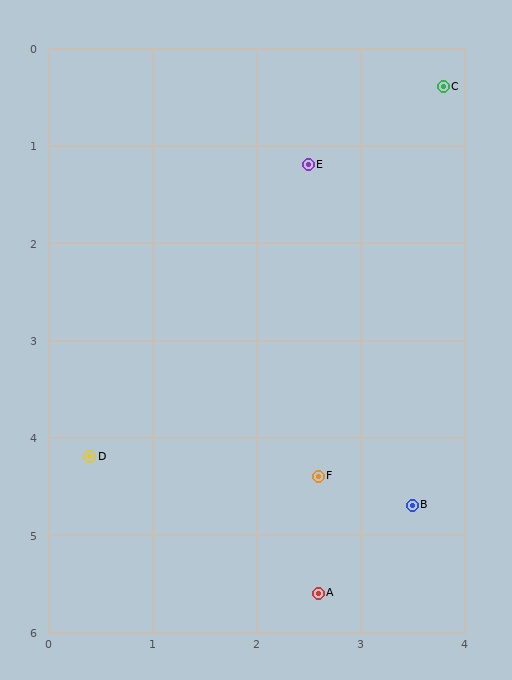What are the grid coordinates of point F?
Point F is at approximately (2.6, 4.4).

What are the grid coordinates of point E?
Point E is at approximately (2.5, 1.2).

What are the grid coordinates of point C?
Point C is at approximately (3.8, 0.4).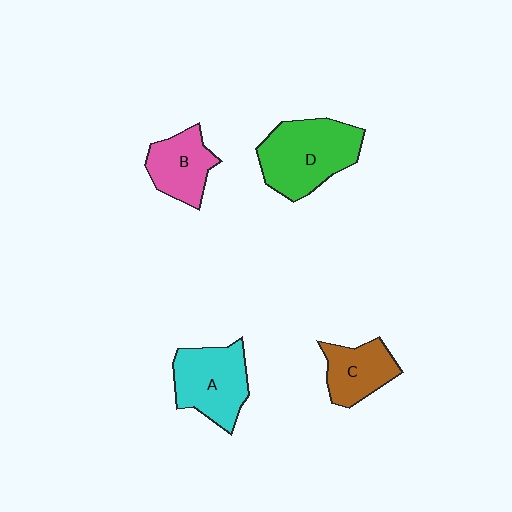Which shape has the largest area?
Shape D (green).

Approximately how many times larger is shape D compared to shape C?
Approximately 1.7 times.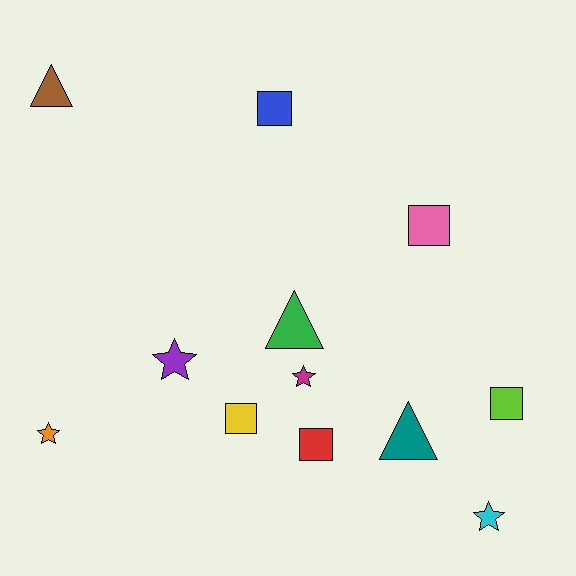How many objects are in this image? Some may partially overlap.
There are 12 objects.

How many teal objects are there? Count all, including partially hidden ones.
There is 1 teal object.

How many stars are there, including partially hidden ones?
There are 4 stars.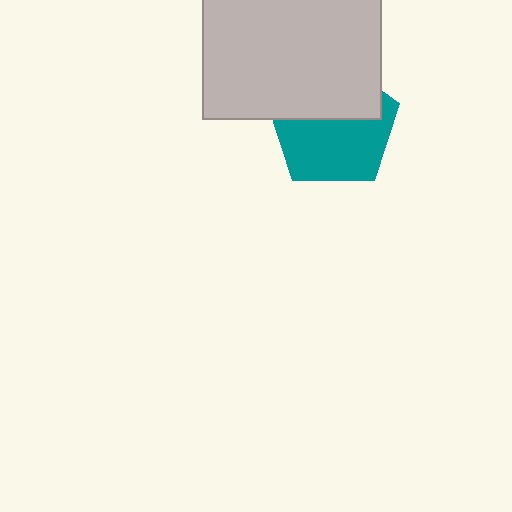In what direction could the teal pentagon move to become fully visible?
The teal pentagon could move down. That would shift it out from behind the light gray square entirely.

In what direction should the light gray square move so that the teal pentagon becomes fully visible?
The light gray square should move up. That is the shortest direction to clear the overlap and leave the teal pentagon fully visible.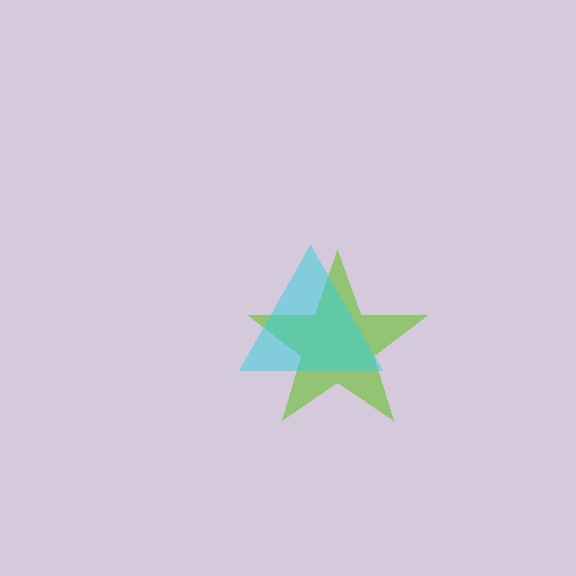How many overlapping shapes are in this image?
There are 2 overlapping shapes in the image.